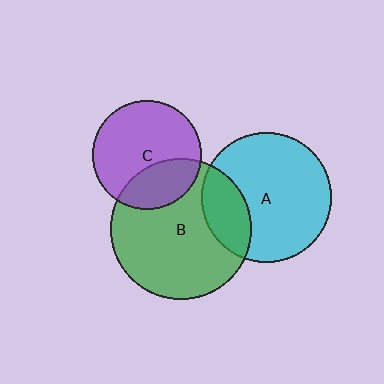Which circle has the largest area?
Circle B (green).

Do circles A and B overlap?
Yes.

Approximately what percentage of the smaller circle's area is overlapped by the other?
Approximately 25%.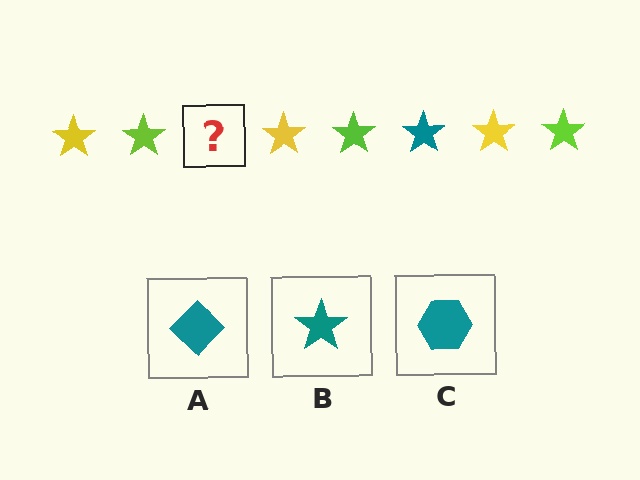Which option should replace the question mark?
Option B.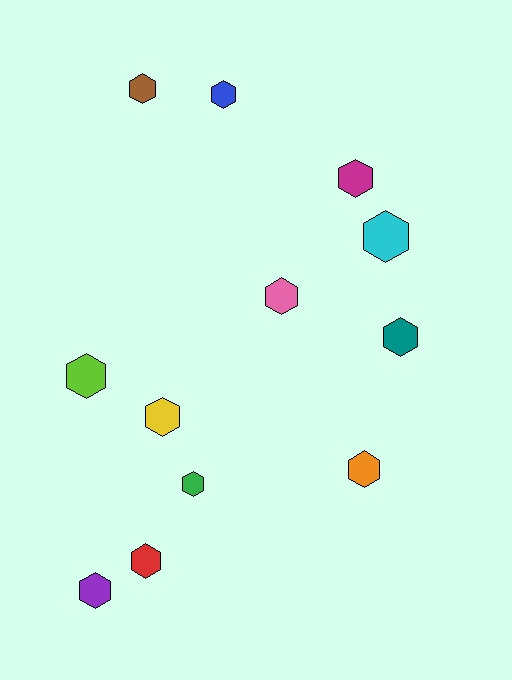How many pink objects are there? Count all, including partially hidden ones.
There is 1 pink object.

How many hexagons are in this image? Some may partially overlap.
There are 12 hexagons.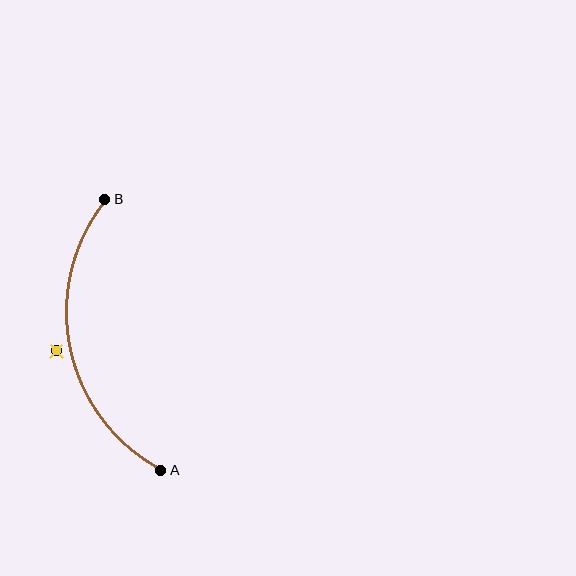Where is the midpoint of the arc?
The arc midpoint is the point on the curve farthest from the straight line joining A and B. It sits to the left of that line.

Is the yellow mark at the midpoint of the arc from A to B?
No — the yellow mark does not lie on the arc at all. It sits slightly outside the curve.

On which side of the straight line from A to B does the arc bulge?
The arc bulges to the left of the straight line connecting A and B.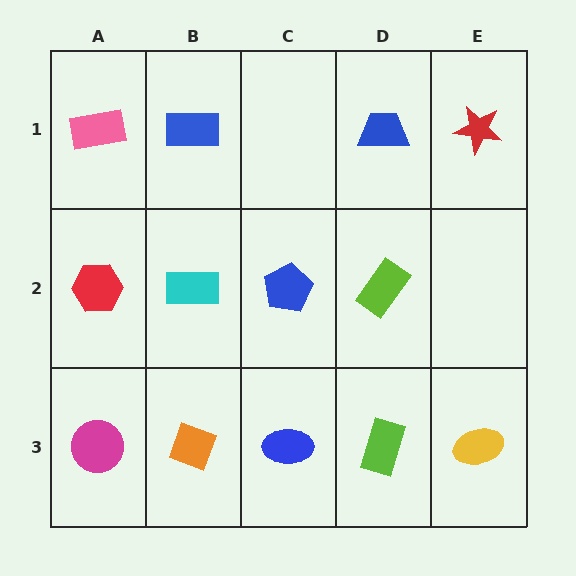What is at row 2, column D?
A lime rectangle.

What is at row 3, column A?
A magenta circle.